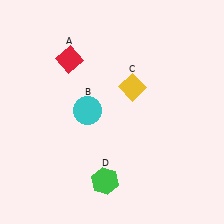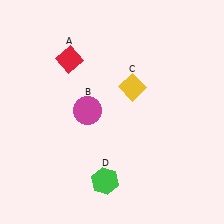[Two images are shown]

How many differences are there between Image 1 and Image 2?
There is 1 difference between the two images.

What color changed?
The circle (B) changed from cyan in Image 1 to magenta in Image 2.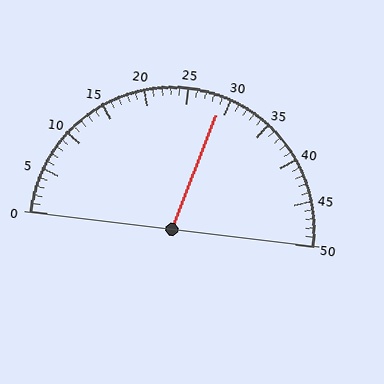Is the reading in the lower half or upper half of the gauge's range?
The reading is in the upper half of the range (0 to 50).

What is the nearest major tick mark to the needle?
The nearest major tick mark is 30.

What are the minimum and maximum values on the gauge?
The gauge ranges from 0 to 50.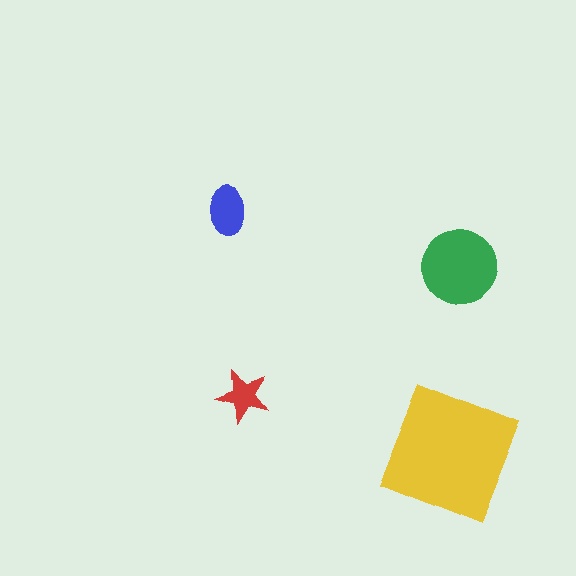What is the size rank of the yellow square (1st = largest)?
1st.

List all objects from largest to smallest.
The yellow square, the green circle, the blue ellipse, the red star.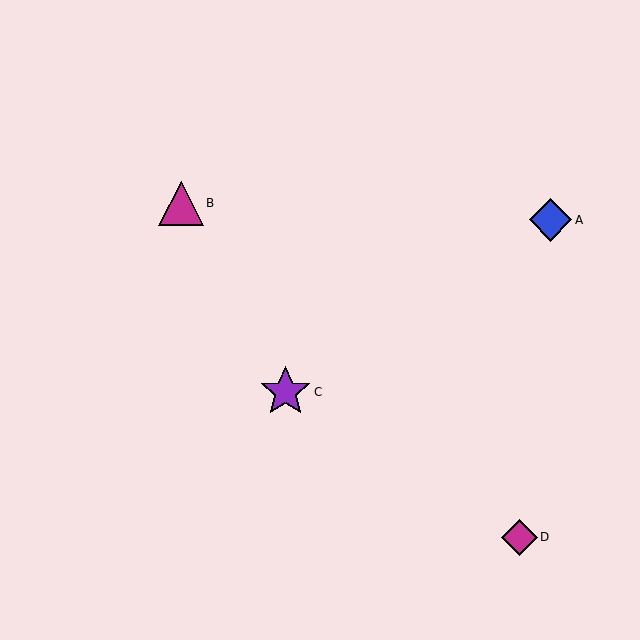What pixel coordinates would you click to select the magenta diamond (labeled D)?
Click at (519, 537) to select the magenta diamond D.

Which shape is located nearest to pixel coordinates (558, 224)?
The blue diamond (labeled A) at (551, 220) is nearest to that location.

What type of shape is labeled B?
Shape B is a magenta triangle.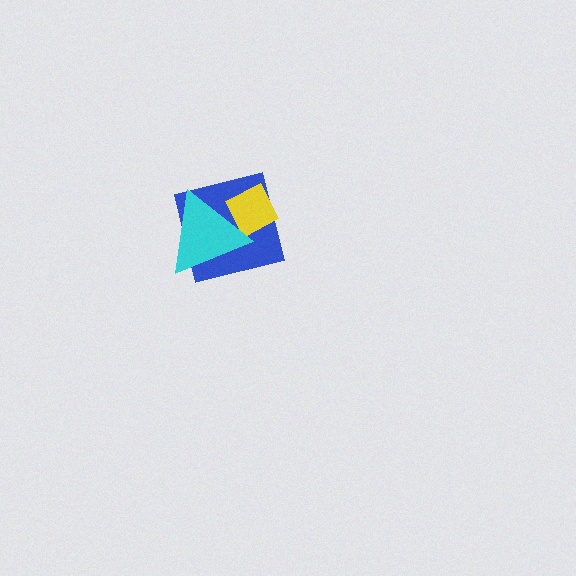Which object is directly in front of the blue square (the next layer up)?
The yellow diamond is directly in front of the blue square.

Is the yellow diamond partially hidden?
Yes, it is partially covered by another shape.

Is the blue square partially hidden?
Yes, it is partially covered by another shape.